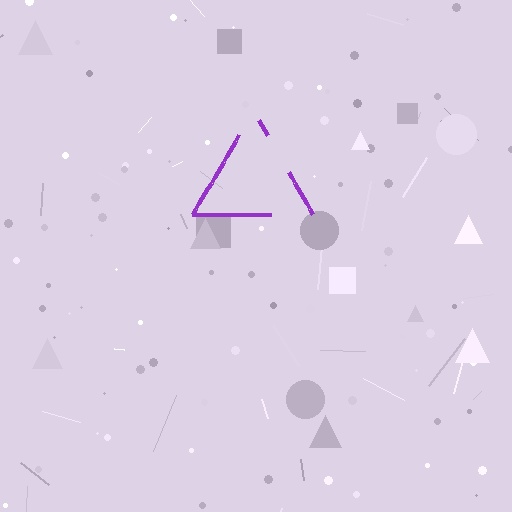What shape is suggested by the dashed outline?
The dashed outline suggests a triangle.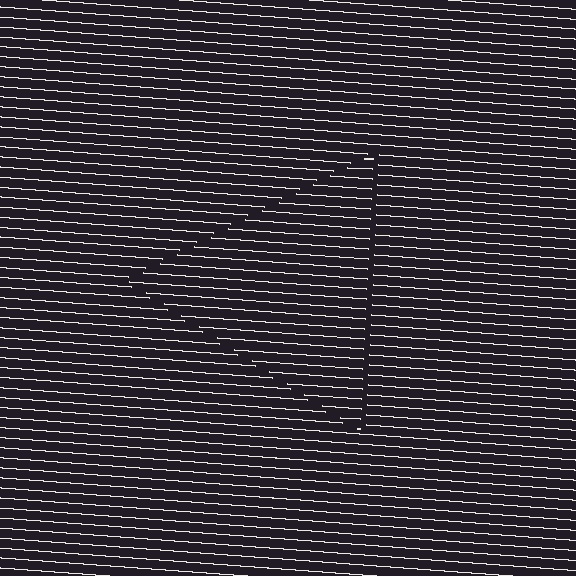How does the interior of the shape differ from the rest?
The interior of the shape contains the same grating, shifted by half a period — the contour is defined by the phase discontinuity where line-ends from the inner and outer gratings abut.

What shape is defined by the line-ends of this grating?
An illusory triangle. The interior of the shape contains the same grating, shifted by half a period — the contour is defined by the phase discontinuity where line-ends from the inner and outer gratings abut.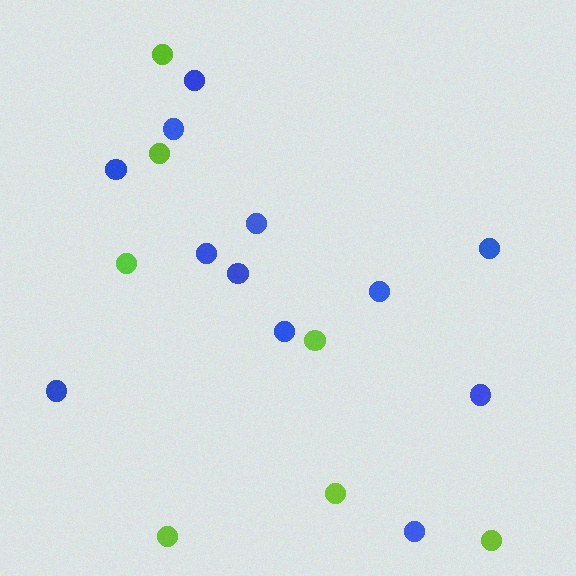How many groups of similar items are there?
There are 2 groups: one group of blue circles (12) and one group of lime circles (7).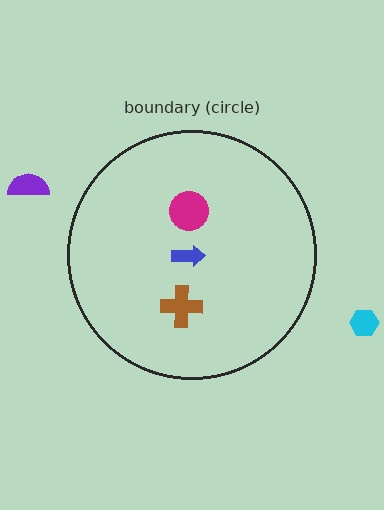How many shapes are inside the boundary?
3 inside, 2 outside.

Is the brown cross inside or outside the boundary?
Inside.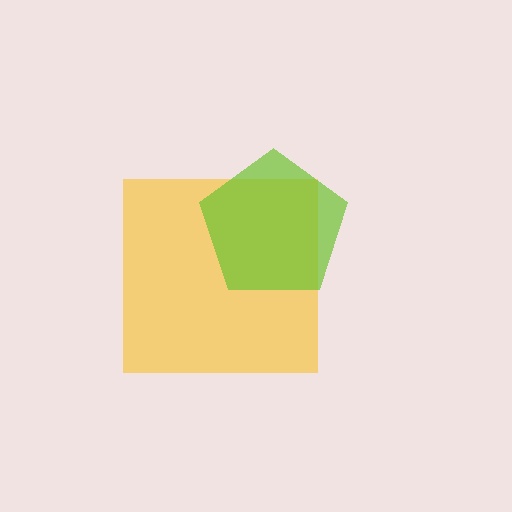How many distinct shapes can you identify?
There are 2 distinct shapes: a yellow square, a lime pentagon.